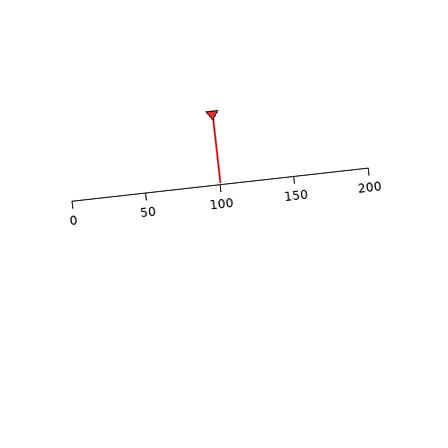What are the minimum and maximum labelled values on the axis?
The axis runs from 0 to 200.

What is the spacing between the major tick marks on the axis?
The major ticks are spaced 50 apart.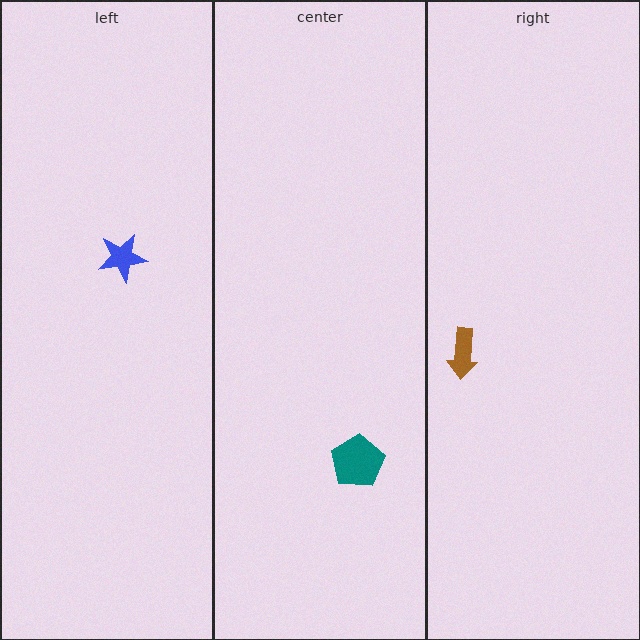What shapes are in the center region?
The teal pentagon.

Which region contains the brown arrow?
The right region.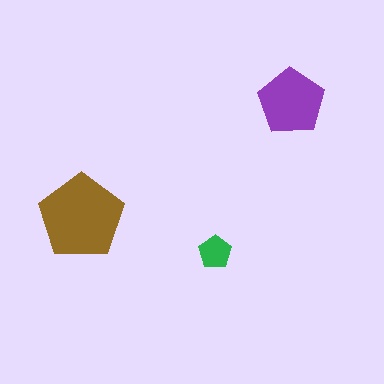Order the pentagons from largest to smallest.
the brown one, the purple one, the green one.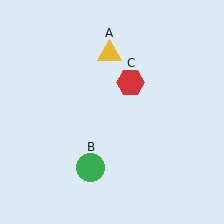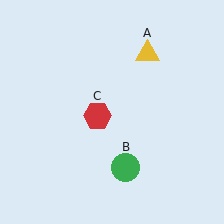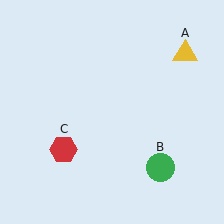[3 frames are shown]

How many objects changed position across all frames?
3 objects changed position: yellow triangle (object A), green circle (object B), red hexagon (object C).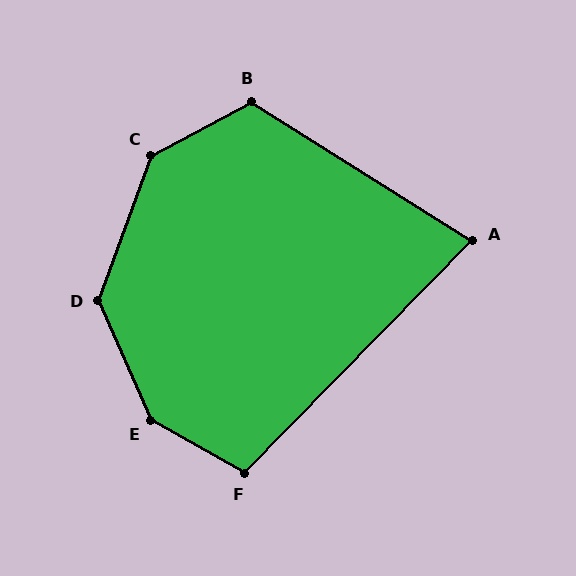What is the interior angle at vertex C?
Approximately 139 degrees (obtuse).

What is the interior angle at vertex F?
Approximately 105 degrees (obtuse).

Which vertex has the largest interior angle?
E, at approximately 144 degrees.